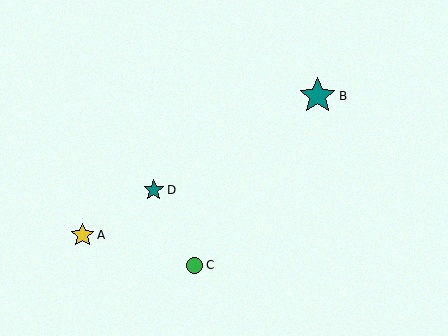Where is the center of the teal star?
The center of the teal star is at (154, 190).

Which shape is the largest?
The teal star (labeled B) is the largest.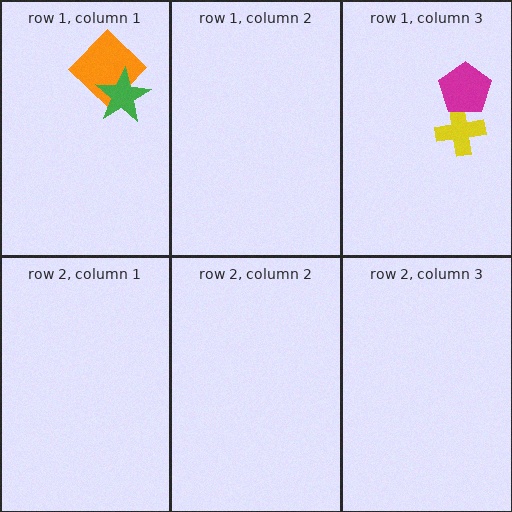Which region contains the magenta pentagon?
The row 1, column 3 region.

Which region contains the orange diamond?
The row 1, column 1 region.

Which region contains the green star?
The row 1, column 1 region.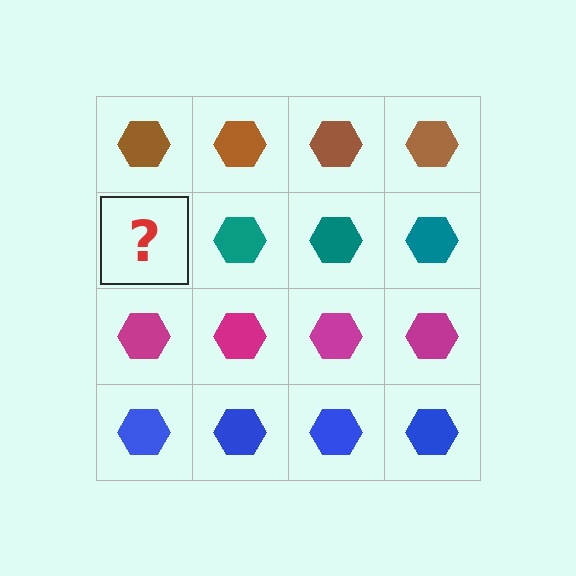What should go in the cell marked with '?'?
The missing cell should contain a teal hexagon.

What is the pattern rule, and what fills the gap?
The rule is that each row has a consistent color. The gap should be filled with a teal hexagon.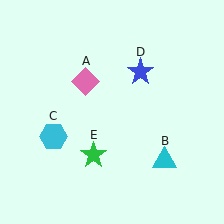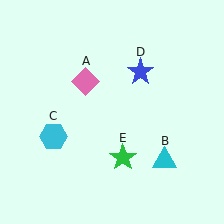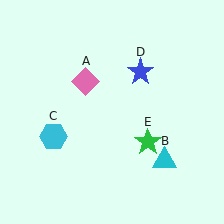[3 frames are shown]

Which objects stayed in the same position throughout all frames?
Pink diamond (object A) and cyan triangle (object B) and cyan hexagon (object C) and blue star (object D) remained stationary.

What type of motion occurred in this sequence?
The green star (object E) rotated counterclockwise around the center of the scene.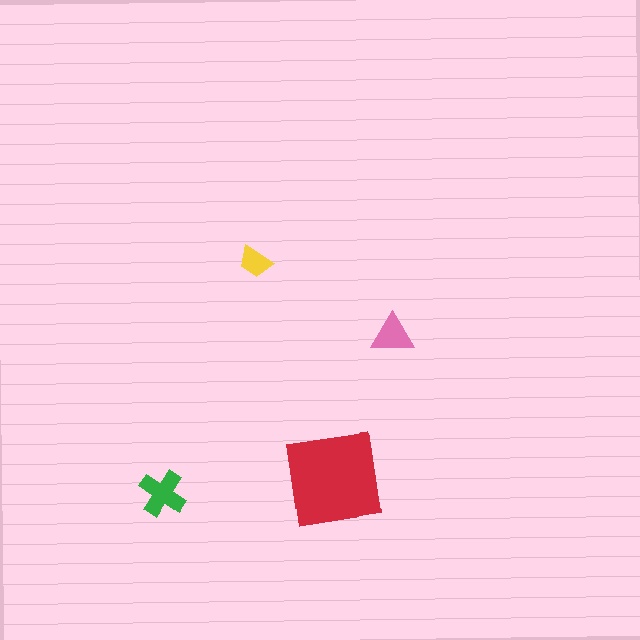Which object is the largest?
The red square.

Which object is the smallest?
The yellow trapezoid.